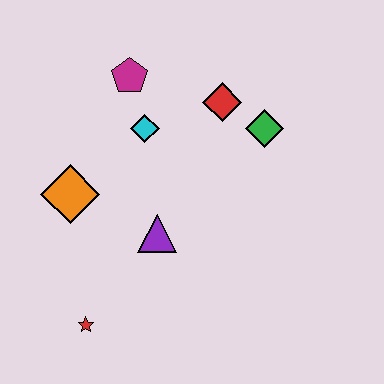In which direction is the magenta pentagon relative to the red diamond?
The magenta pentagon is to the left of the red diamond.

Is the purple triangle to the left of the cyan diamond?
No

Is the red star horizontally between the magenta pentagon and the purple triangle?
No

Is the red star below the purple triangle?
Yes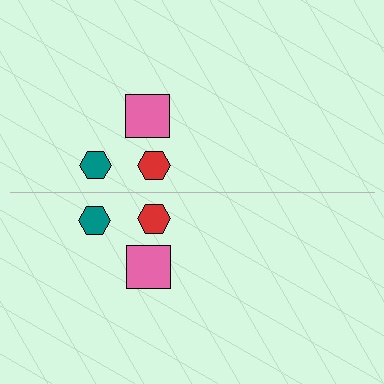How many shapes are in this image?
There are 6 shapes in this image.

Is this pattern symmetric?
Yes, this pattern has bilateral (reflection) symmetry.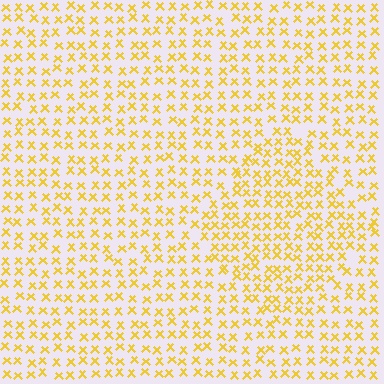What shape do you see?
I see a diamond.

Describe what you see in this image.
The image contains small yellow elements arranged at two different densities. A diamond-shaped region is visible where the elements are more densely packed than the surrounding area.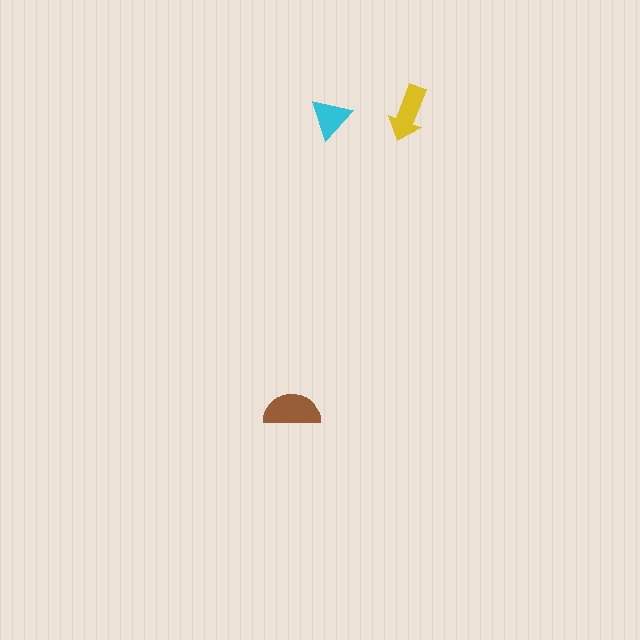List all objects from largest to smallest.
The brown semicircle, the yellow arrow, the cyan triangle.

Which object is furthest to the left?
The brown semicircle is leftmost.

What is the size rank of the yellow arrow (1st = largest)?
2nd.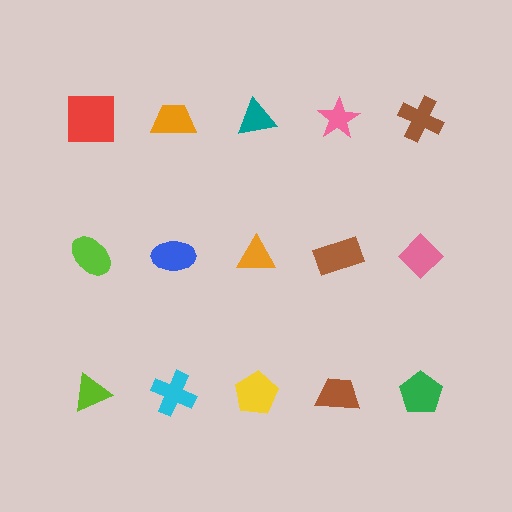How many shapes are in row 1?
5 shapes.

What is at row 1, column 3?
A teal triangle.